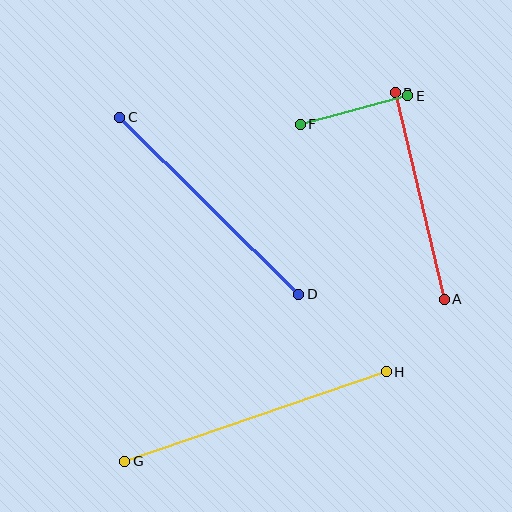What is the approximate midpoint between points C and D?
The midpoint is at approximately (209, 206) pixels.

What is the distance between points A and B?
The distance is approximately 212 pixels.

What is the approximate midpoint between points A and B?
The midpoint is at approximately (420, 196) pixels.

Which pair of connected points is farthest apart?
Points G and H are farthest apart.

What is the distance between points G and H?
The distance is approximately 276 pixels.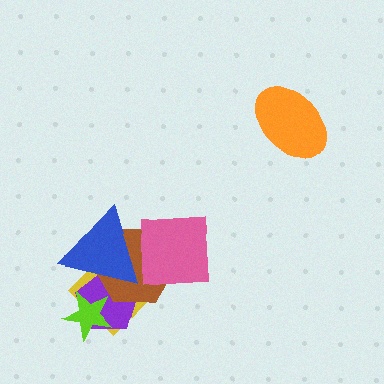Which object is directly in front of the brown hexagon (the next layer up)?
The pink square is directly in front of the brown hexagon.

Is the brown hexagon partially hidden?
Yes, it is partially covered by another shape.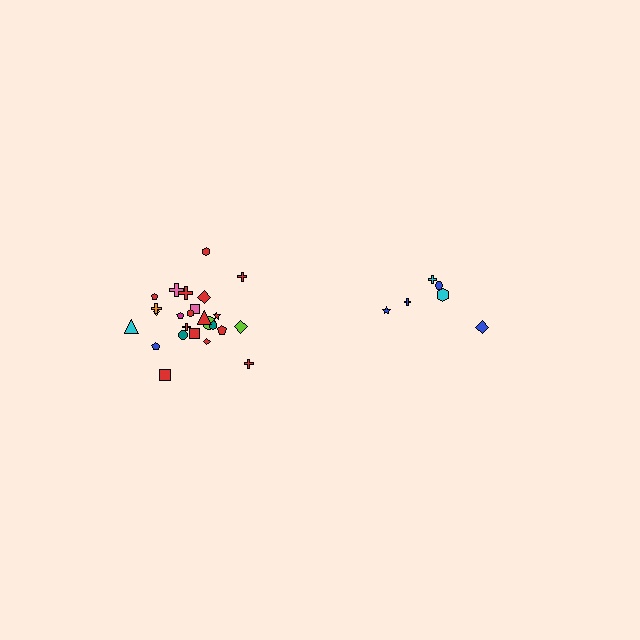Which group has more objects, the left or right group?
The left group.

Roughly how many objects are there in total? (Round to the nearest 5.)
Roughly 30 objects in total.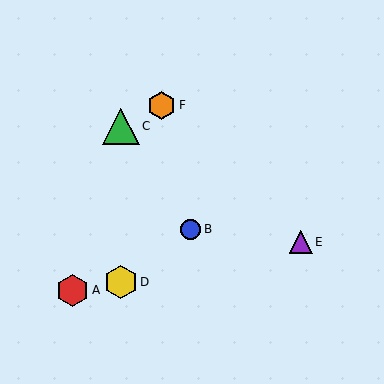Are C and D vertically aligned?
Yes, both are at x≈121.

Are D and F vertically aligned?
No, D is at x≈121 and F is at x≈162.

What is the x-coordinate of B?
Object B is at x≈191.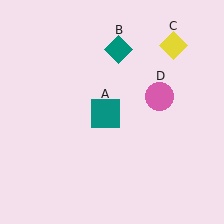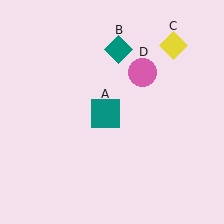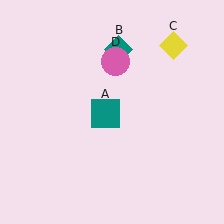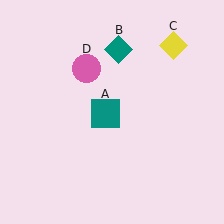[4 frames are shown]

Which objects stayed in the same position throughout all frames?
Teal square (object A) and teal diamond (object B) and yellow diamond (object C) remained stationary.